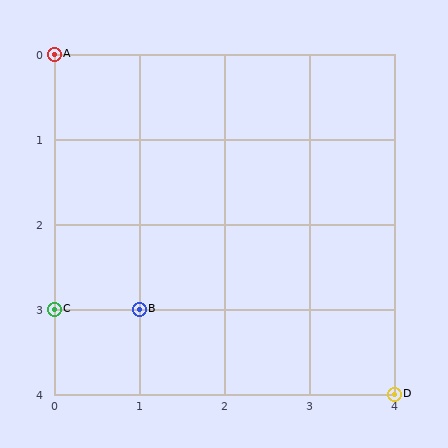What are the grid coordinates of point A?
Point A is at grid coordinates (0, 0).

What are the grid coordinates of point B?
Point B is at grid coordinates (1, 3).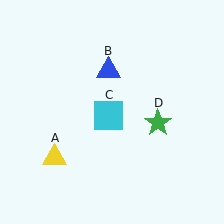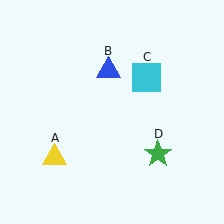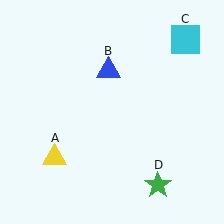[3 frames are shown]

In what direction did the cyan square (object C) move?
The cyan square (object C) moved up and to the right.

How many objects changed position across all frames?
2 objects changed position: cyan square (object C), green star (object D).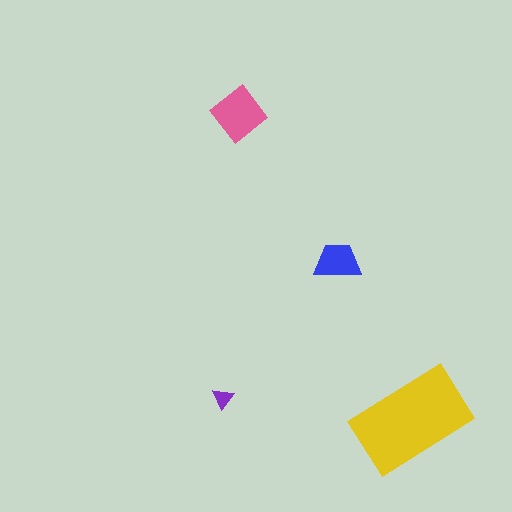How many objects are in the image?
There are 4 objects in the image.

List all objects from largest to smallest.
The yellow rectangle, the pink diamond, the blue trapezoid, the purple triangle.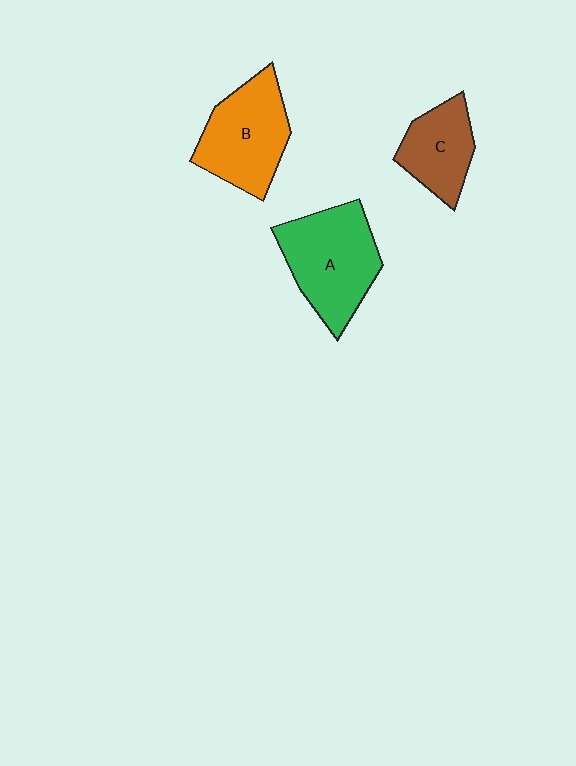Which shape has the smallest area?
Shape C (brown).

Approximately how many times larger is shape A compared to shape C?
Approximately 1.6 times.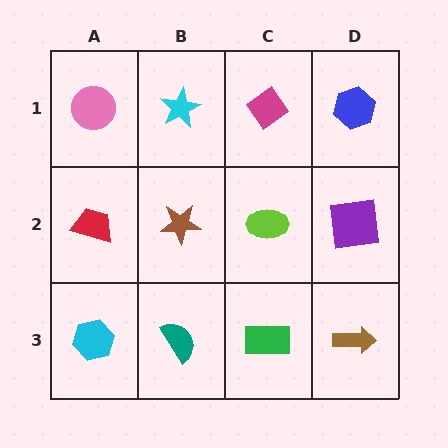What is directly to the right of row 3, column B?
A green rectangle.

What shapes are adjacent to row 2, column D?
A blue hexagon (row 1, column D), a brown arrow (row 3, column D), a lime ellipse (row 2, column C).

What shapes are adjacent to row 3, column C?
A lime ellipse (row 2, column C), a teal semicircle (row 3, column B), a brown arrow (row 3, column D).